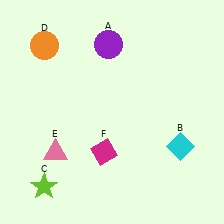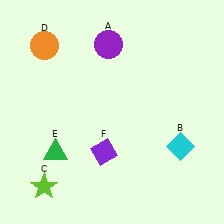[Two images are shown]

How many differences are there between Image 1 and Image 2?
There are 2 differences between the two images.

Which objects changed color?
E changed from pink to green. F changed from magenta to purple.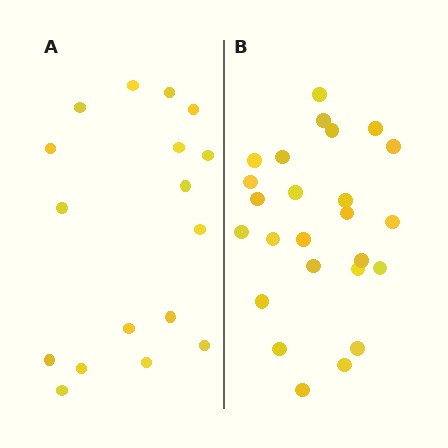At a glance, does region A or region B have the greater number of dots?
Region B (the right region) has more dots.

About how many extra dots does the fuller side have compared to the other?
Region B has roughly 8 or so more dots than region A.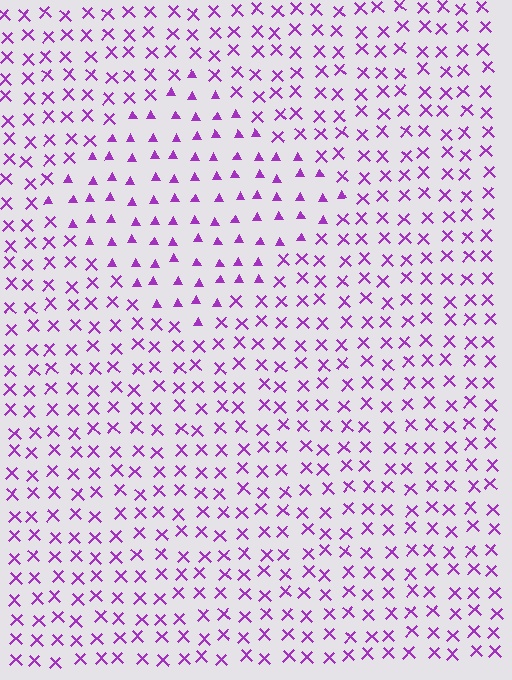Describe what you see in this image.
The image is filled with small purple elements arranged in a uniform grid. A diamond-shaped region contains triangles, while the surrounding area contains X marks. The boundary is defined purely by the change in element shape.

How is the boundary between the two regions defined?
The boundary is defined by a change in element shape: triangles inside vs. X marks outside. All elements share the same color and spacing.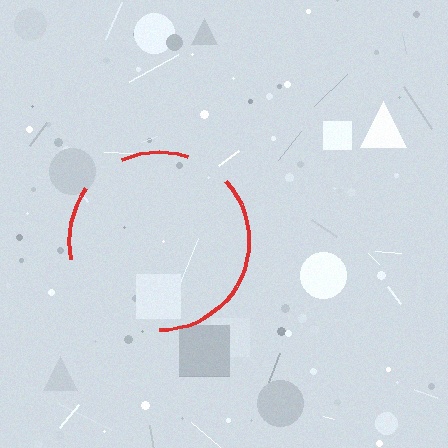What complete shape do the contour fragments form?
The contour fragments form a circle.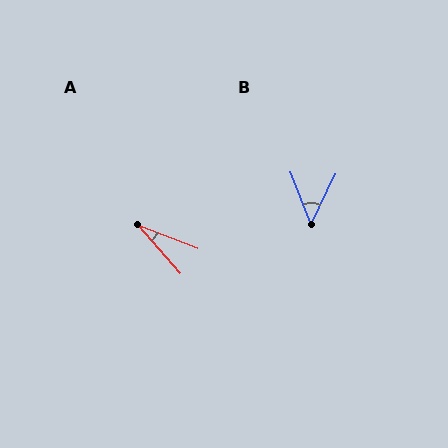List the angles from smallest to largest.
A (27°), B (47°).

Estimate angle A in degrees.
Approximately 27 degrees.